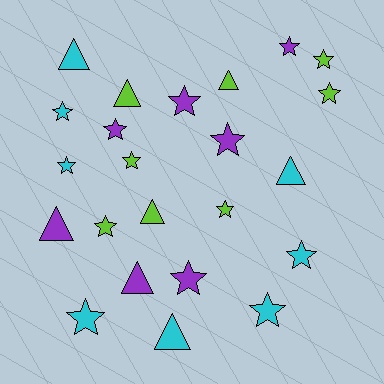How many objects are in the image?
There are 23 objects.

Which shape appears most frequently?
Star, with 15 objects.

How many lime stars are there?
There are 5 lime stars.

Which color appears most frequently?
Lime, with 8 objects.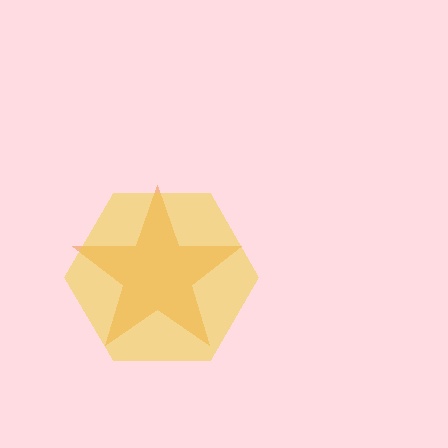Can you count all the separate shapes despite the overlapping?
Yes, there are 2 separate shapes.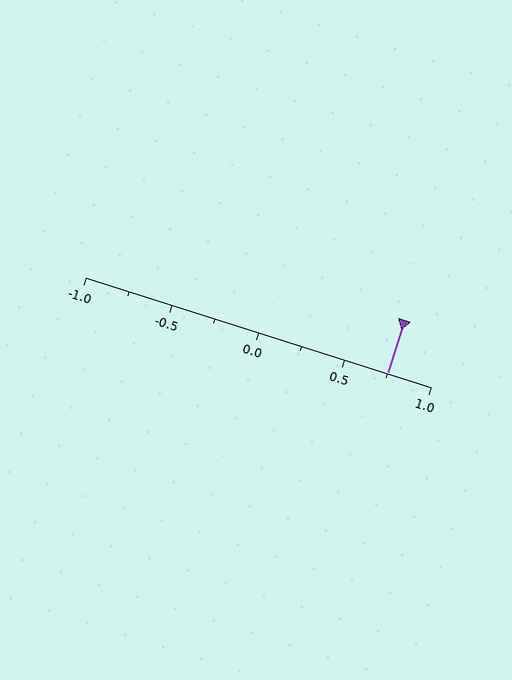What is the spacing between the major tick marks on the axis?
The major ticks are spaced 0.5 apart.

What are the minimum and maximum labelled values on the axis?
The axis runs from -1.0 to 1.0.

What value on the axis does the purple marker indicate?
The marker indicates approximately 0.75.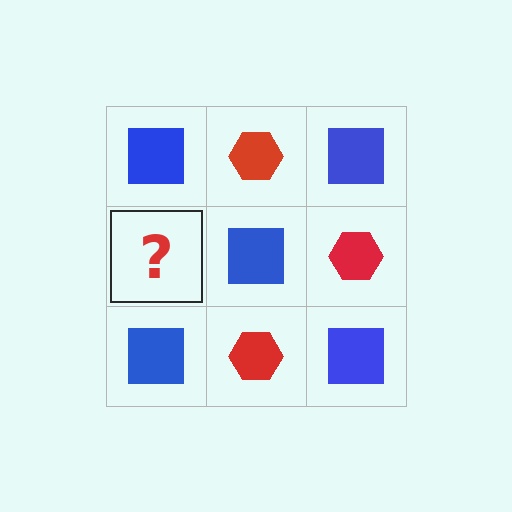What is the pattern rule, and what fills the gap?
The rule is that it alternates blue square and red hexagon in a checkerboard pattern. The gap should be filled with a red hexagon.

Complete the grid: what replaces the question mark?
The question mark should be replaced with a red hexagon.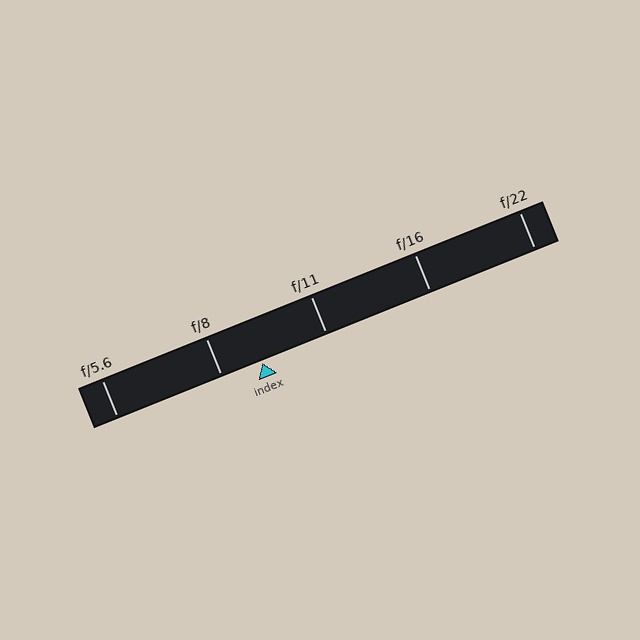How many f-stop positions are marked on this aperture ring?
There are 5 f-stop positions marked.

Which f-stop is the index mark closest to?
The index mark is closest to f/8.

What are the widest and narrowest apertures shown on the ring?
The widest aperture shown is f/5.6 and the narrowest is f/22.